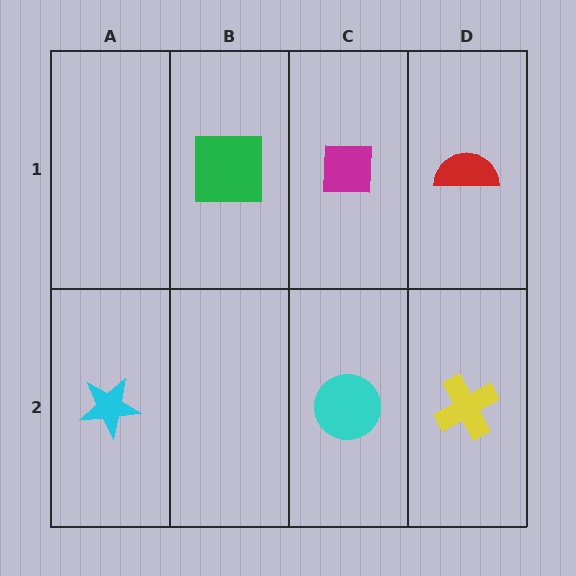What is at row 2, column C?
A cyan circle.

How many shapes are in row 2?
3 shapes.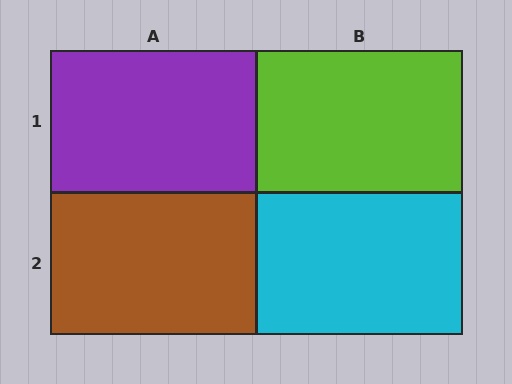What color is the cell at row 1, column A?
Purple.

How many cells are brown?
1 cell is brown.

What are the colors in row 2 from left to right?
Brown, cyan.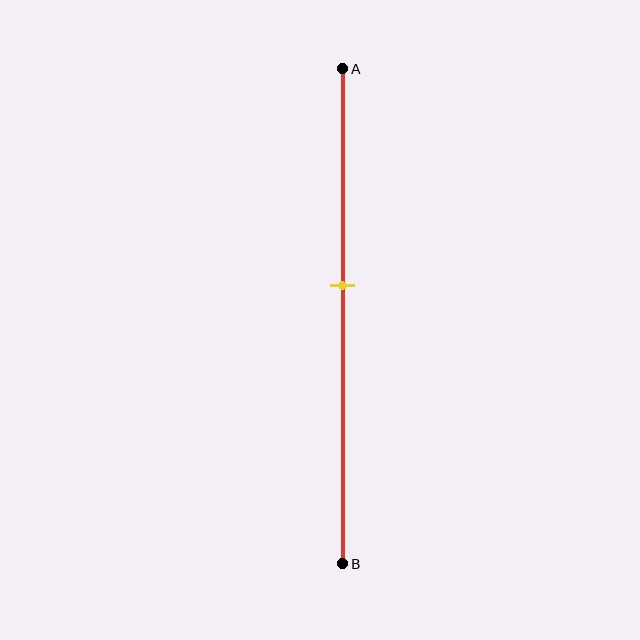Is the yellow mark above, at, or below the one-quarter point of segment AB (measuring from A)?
The yellow mark is below the one-quarter point of segment AB.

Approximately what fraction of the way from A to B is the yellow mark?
The yellow mark is approximately 45% of the way from A to B.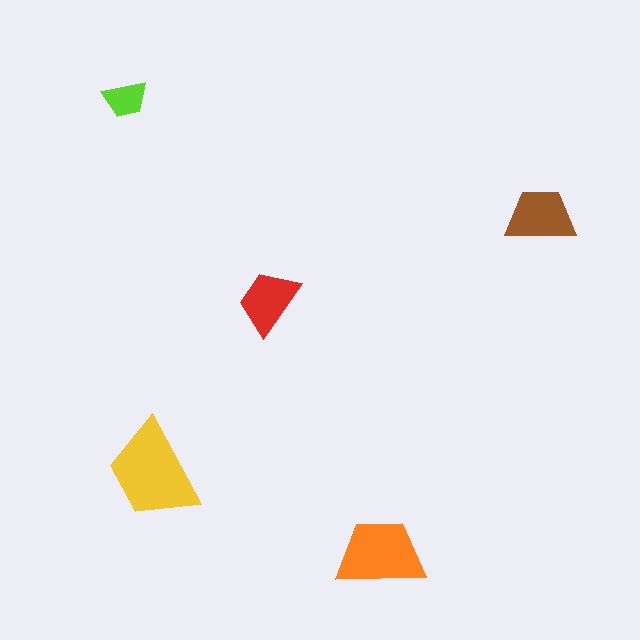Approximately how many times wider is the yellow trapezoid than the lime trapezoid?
About 2 times wider.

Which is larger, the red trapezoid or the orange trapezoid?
The orange one.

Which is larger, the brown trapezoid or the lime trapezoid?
The brown one.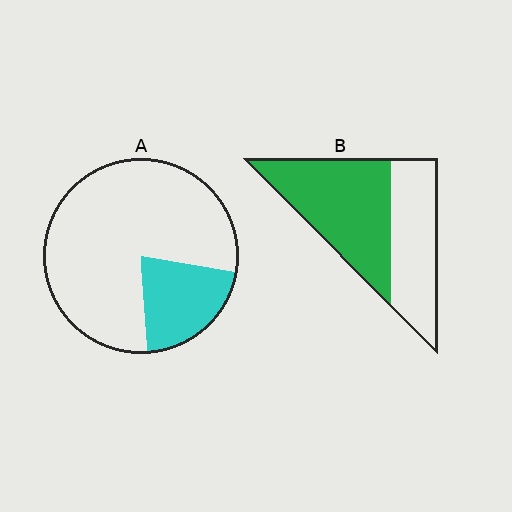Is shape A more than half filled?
No.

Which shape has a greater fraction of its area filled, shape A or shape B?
Shape B.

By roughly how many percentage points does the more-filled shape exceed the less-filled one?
By roughly 35 percentage points (B over A).